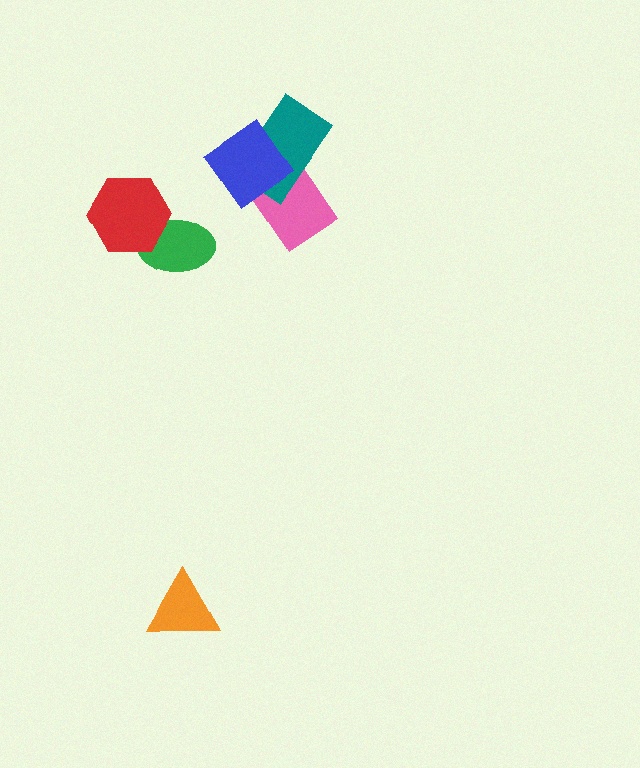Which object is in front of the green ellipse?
The red hexagon is in front of the green ellipse.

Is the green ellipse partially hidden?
Yes, it is partially covered by another shape.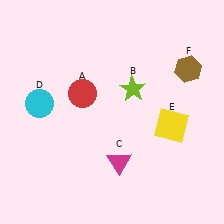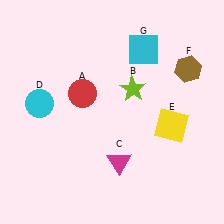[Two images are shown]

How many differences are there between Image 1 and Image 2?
There is 1 difference between the two images.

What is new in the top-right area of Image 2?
A cyan square (G) was added in the top-right area of Image 2.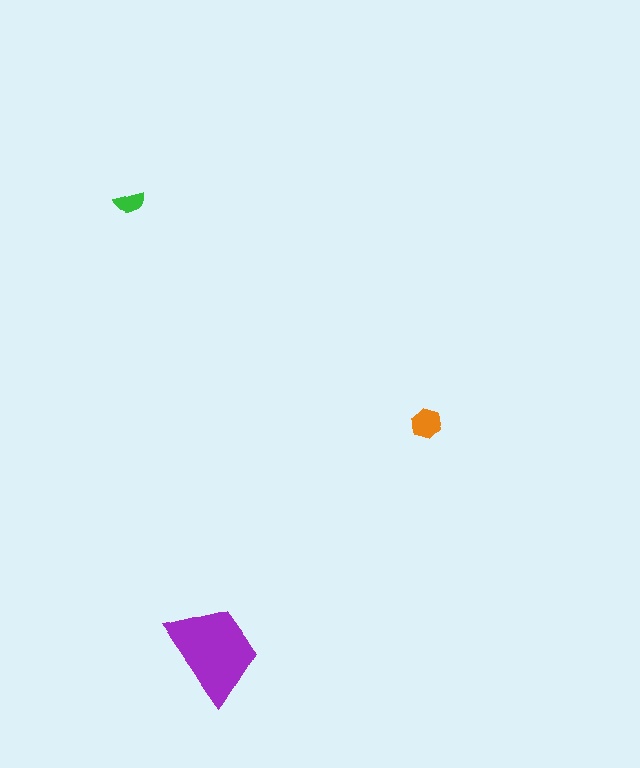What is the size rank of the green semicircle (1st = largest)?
3rd.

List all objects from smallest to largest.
The green semicircle, the orange hexagon, the purple trapezoid.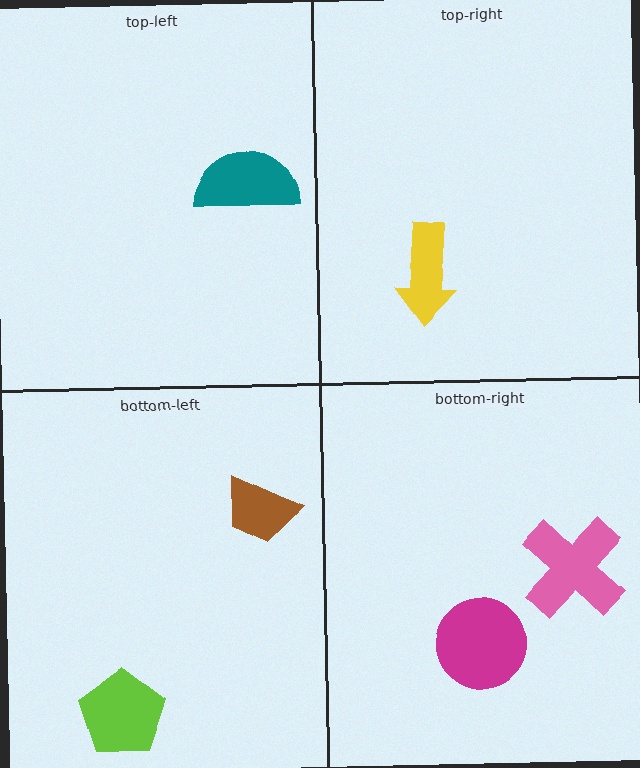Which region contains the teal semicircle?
The top-left region.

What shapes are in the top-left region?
The teal semicircle.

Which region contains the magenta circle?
The bottom-right region.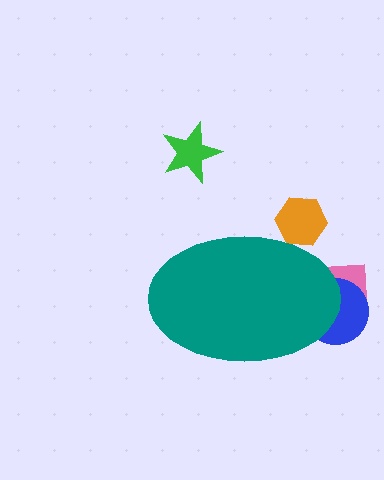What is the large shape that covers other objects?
A teal ellipse.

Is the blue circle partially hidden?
Yes, the blue circle is partially hidden behind the teal ellipse.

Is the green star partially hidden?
No, the green star is fully visible.